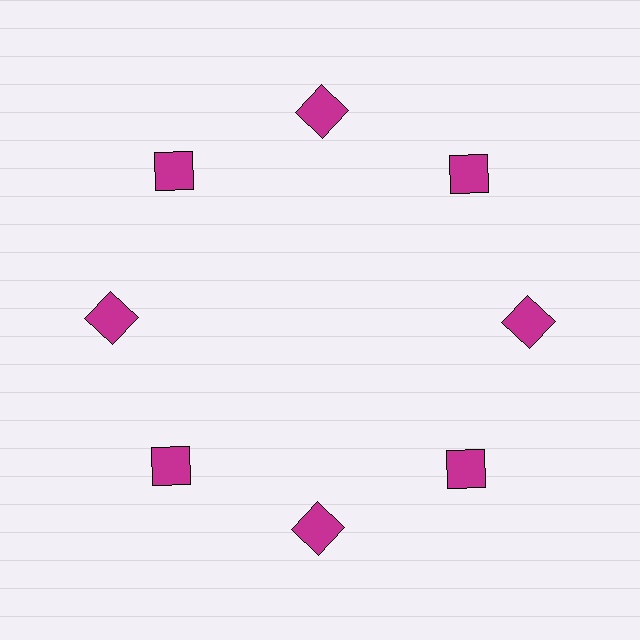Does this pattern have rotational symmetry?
Yes, this pattern has 8-fold rotational symmetry. It looks the same after rotating 45 degrees around the center.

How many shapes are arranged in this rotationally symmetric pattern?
There are 8 shapes, arranged in 8 groups of 1.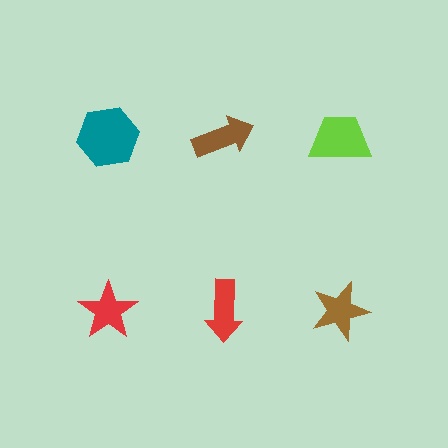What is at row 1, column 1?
A teal hexagon.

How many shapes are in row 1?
3 shapes.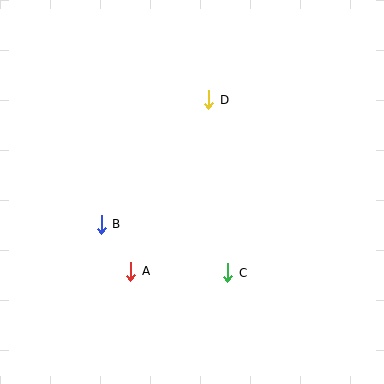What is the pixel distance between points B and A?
The distance between B and A is 55 pixels.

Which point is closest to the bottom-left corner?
Point A is closest to the bottom-left corner.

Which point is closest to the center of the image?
Point C at (228, 273) is closest to the center.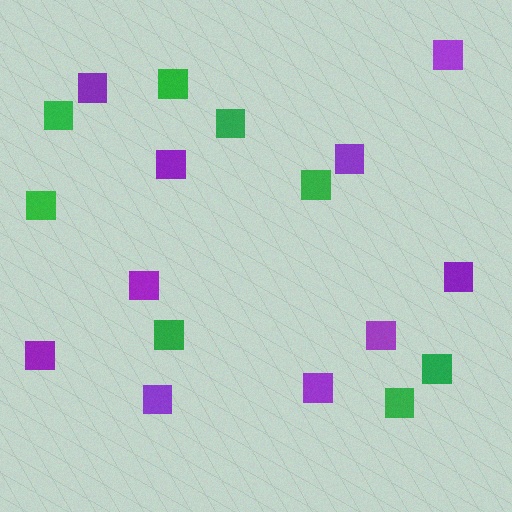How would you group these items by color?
There are 2 groups: one group of green squares (8) and one group of purple squares (10).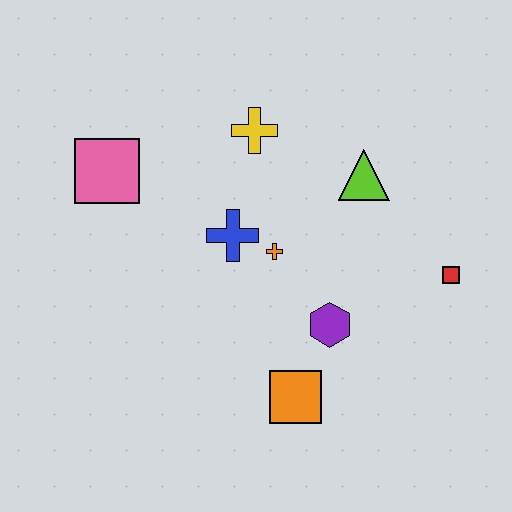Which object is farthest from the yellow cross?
The orange square is farthest from the yellow cross.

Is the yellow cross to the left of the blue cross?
No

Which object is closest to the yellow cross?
The blue cross is closest to the yellow cross.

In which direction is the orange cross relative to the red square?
The orange cross is to the left of the red square.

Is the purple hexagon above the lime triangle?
No